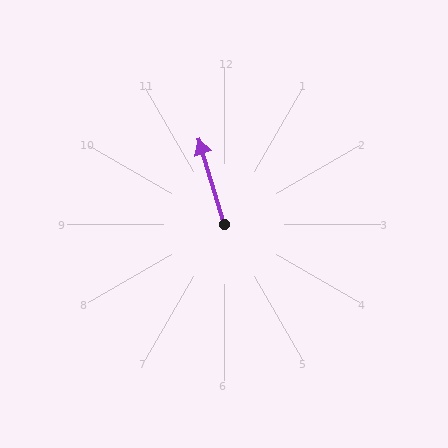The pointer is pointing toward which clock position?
Roughly 11 o'clock.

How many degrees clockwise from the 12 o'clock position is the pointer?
Approximately 343 degrees.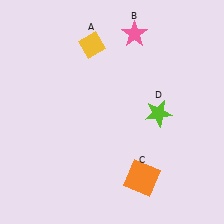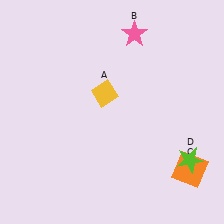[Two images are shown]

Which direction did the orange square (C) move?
The orange square (C) moved right.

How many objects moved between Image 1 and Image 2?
3 objects moved between the two images.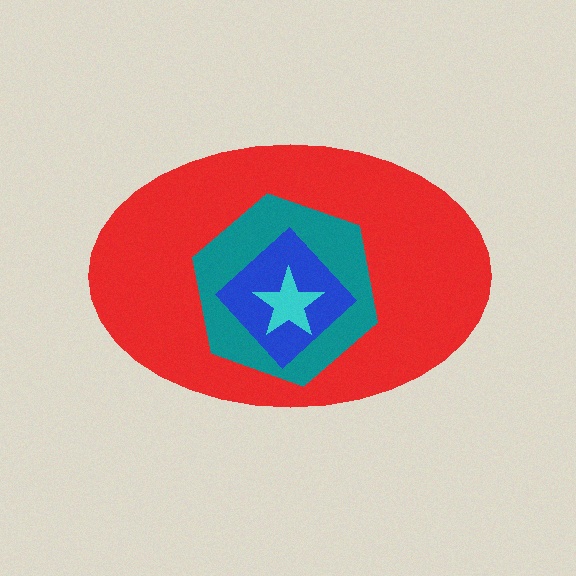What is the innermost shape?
The cyan star.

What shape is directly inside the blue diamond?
The cyan star.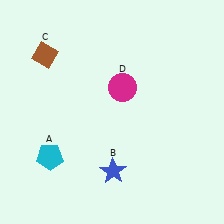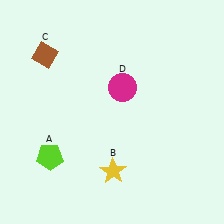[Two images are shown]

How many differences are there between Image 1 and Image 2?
There are 2 differences between the two images.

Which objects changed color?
A changed from cyan to lime. B changed from blue to yellow.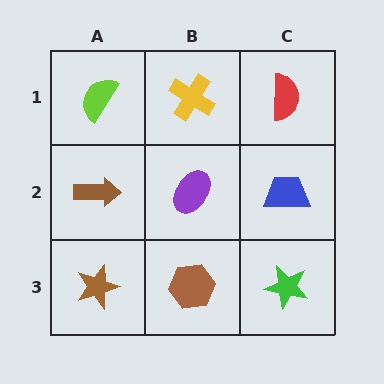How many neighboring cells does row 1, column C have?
2.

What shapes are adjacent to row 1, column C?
A blue trapezoid (row 2, column C), a yellow cross (row 1, column B).